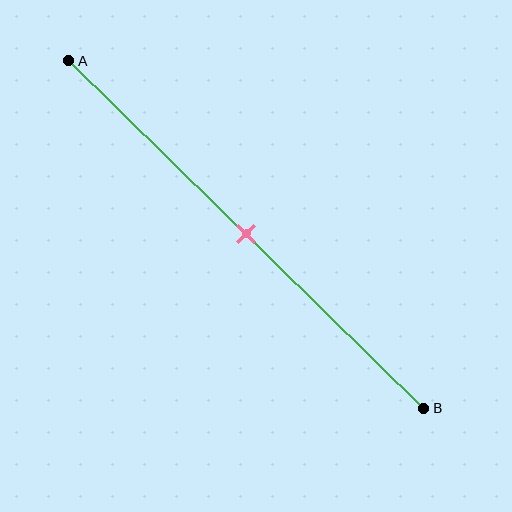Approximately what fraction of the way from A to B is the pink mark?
The pink mark is approximately 50% of the way from A to B.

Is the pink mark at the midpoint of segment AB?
Yes, the mark is approximately at the midpoint.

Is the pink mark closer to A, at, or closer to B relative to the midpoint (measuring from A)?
The pink mark is approximately at the midpoint of segment AB.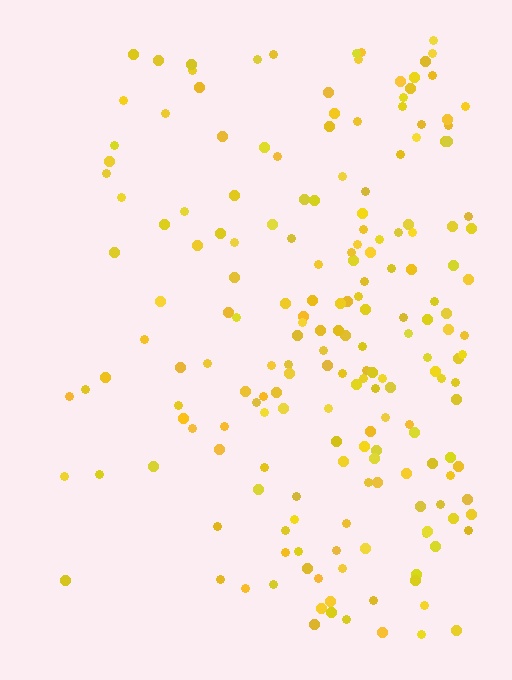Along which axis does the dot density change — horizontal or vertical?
Horizontal.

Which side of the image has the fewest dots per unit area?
The left.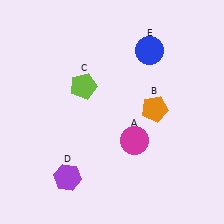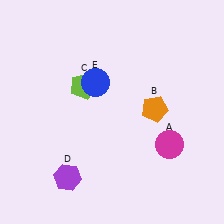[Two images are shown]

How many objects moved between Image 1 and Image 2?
2 objects moved between the two images.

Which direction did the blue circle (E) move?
The blue circle (E) moved left.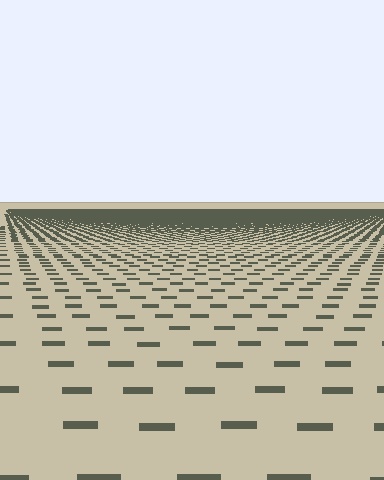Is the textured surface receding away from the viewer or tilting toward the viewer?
The surface is receding away from the viewer. Texture elements get smaller and denser toward the top.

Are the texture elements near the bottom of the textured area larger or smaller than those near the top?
Larger. Near the bottom, elements are closer to the viewer and appear at a bigger on-screen size.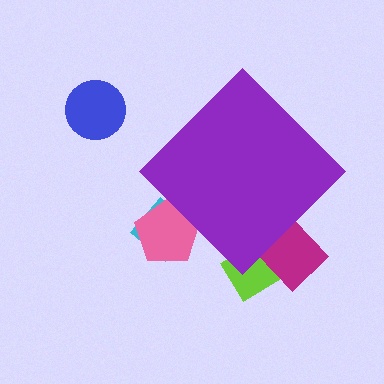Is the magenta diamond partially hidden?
Yes, the magenta diamond is partially hidden behind the purple diamond.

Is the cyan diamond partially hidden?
Yes, the cyan diamond is partially hidden behind the purple diamond.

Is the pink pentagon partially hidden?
Yes, the pink pentagon is partially hidden behind the purple diamond.